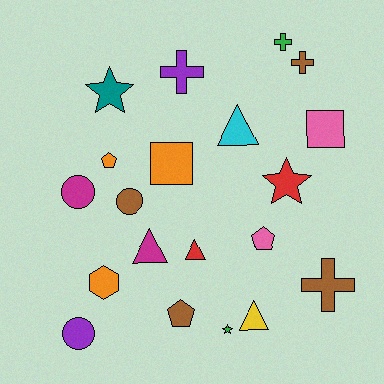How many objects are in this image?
There are 20 objects.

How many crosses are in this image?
There are 4 crosses.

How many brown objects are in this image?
There are 4 brown objects.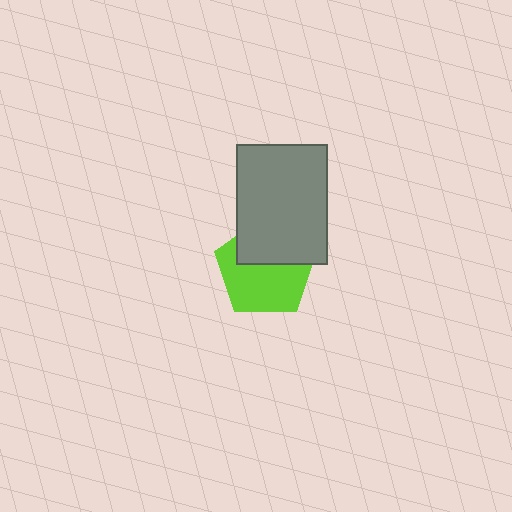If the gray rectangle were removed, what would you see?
You would see the complete lime pentagon.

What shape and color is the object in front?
The object in front is a gray rectangle.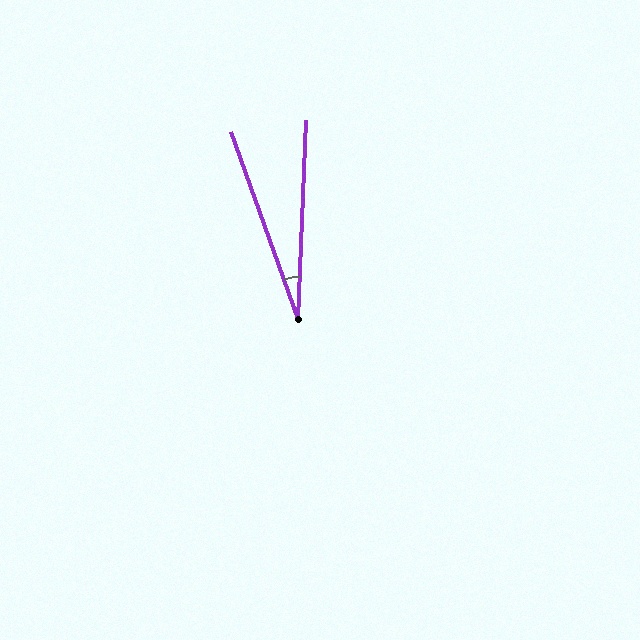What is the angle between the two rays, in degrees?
Approximately 22 degrees.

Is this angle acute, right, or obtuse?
It is acute.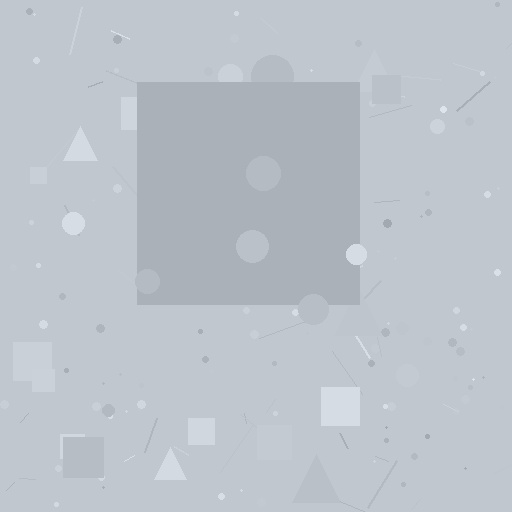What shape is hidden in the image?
A square is hidden in the image.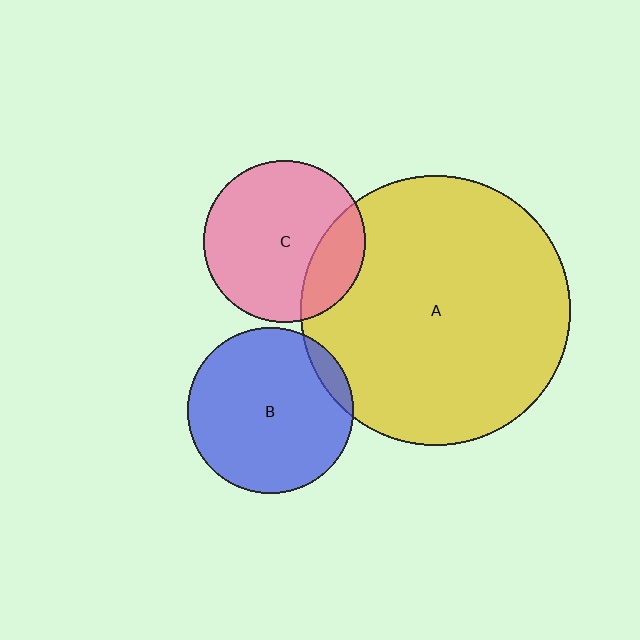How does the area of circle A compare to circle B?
Approximately 2.6 times.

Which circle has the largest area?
Circle A (yellow).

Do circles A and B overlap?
Yes.